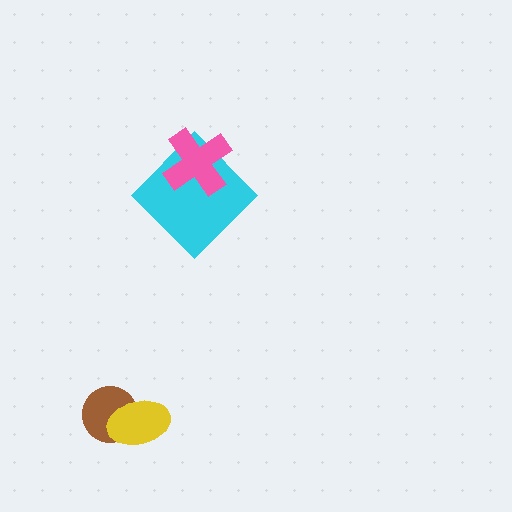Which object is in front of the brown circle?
The yellow ellipse is in front of the brown circle.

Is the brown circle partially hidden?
Yes, it is partially covered by another shape.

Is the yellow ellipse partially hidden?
No, no other shape covers it.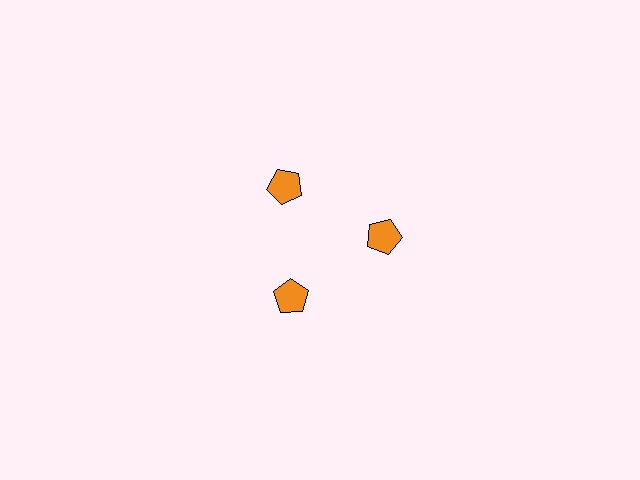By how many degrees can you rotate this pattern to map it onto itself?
The pattern maps onto itself every 120 degrees of rotation.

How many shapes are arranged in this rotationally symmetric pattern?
There are 3 shapes, arranged in 3 groups of 1.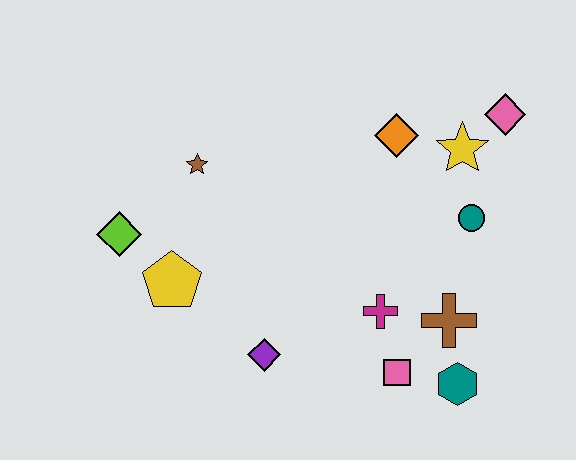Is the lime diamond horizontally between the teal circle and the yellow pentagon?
No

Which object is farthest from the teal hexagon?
The lime diamond is farthest from the teal hexagon.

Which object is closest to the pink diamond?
The yellow star is closest to the pink diamond.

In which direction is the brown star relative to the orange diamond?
The brown star is to the left of the orange diamond.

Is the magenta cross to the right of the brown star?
Yes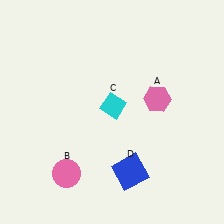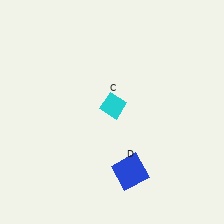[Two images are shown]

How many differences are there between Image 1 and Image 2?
There are 2 differences between the two images.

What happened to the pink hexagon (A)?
The pink hexagon (A) was removed in Image 2. It was in the top-right area of Image 1.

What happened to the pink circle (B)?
The pink circle (B) was removed in Image 2. It was in the bottom-left area of Image 1.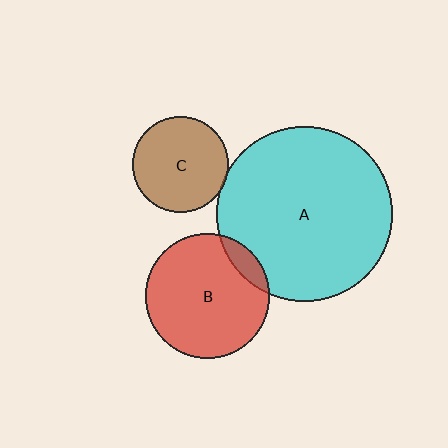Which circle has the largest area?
Circle A (cyan).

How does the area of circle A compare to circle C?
Approximately 3.4 times.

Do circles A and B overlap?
Yes.